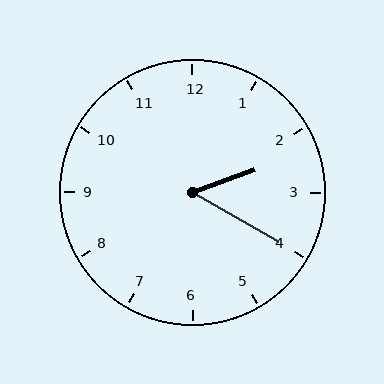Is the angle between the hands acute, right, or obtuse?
It is acute.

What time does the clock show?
2:20.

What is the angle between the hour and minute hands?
Approximately 50 degrees.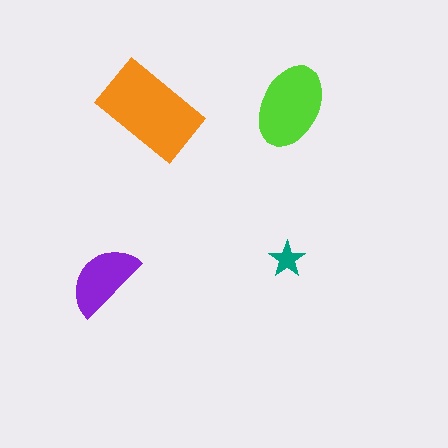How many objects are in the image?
There are 4 objects in the image.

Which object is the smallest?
The teal star.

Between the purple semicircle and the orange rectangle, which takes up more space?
The orange rectangle.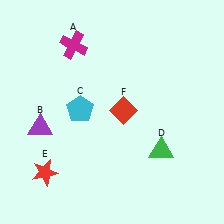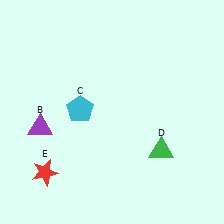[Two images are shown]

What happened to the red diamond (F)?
The red diamond (F) was removed in Image 2. It was in the top-right area of Image 1.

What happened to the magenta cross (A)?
The magenta cross (A) was removed in Image 2. It was in the top-left area of Image 1.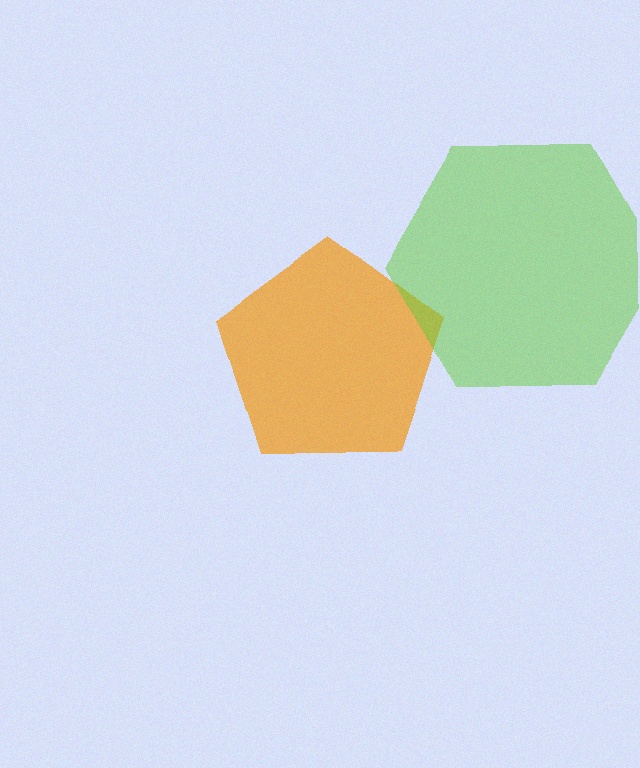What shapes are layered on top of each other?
The layered shapes are: an orange pentagon, a lime hexagon.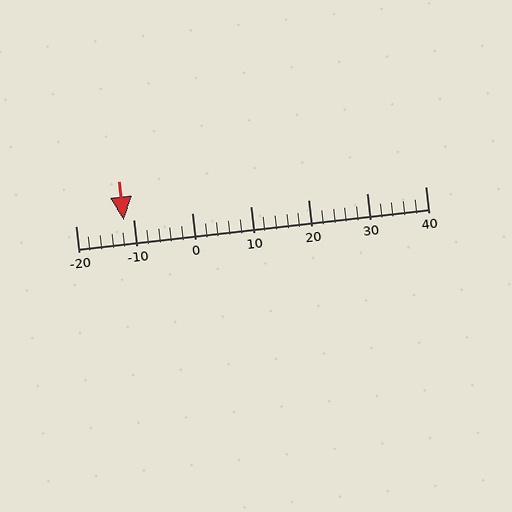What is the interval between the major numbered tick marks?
The major tick marks are spaced 10 units apart.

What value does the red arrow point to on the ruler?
The red arrow points to approximately -12.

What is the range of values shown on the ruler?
The ruler shows values from -20 to 40.